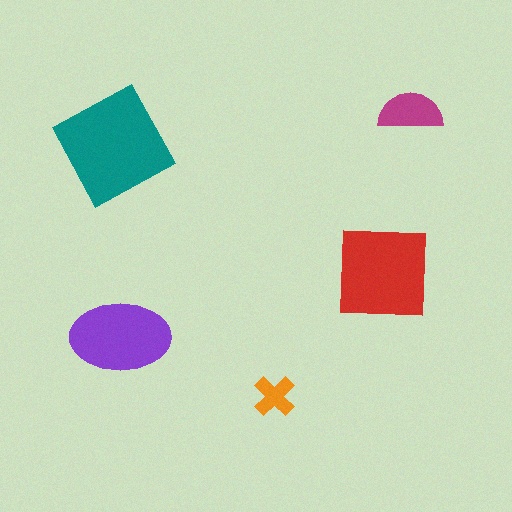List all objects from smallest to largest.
The orange cross, the magenta semicircle, the purple ellipse, the red square, the teal diamond.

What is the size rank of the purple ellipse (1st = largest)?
3rd.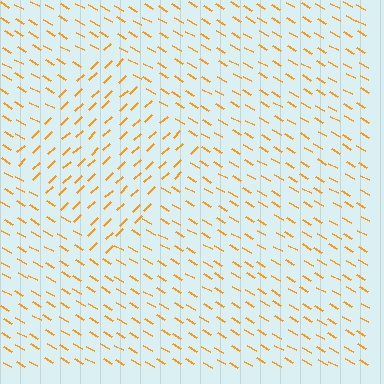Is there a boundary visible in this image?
Yes, there is a texture boundary formed by a change in line orientation.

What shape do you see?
I see a diamond.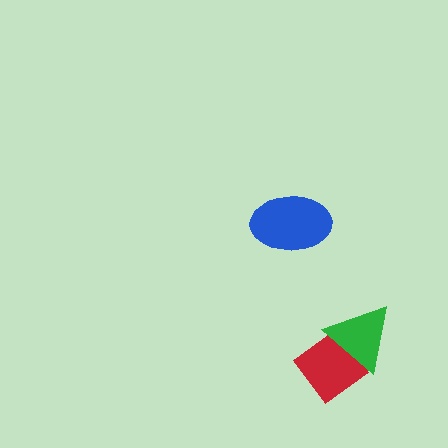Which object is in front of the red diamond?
The green triangle is in front of the red diamond.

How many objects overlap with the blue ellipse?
0 objects overlap with the blue ellipse.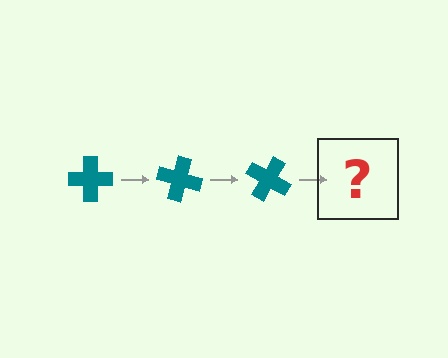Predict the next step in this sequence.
The next step is a teal cross rotated 45 degrees.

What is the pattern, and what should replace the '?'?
The pattern is that the cross rotates 15 degrees each step. The '?' should be a teal cross rotated 45 degrees.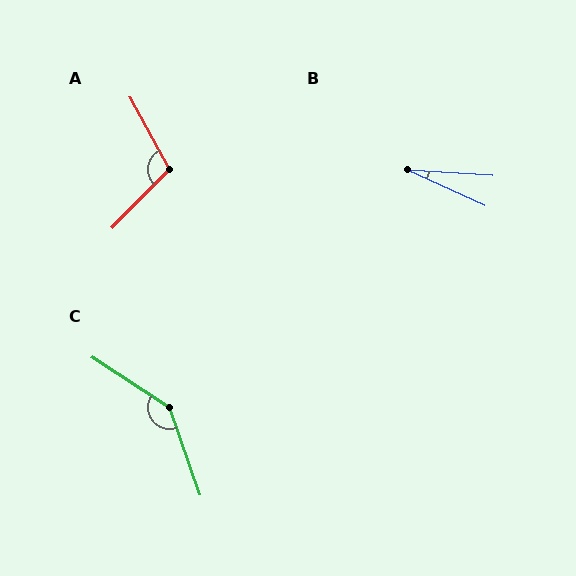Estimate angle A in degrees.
Approximately 106 degrees.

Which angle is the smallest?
B, at approximately 20 degrees.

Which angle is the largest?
C, at approximately 142 degrees.